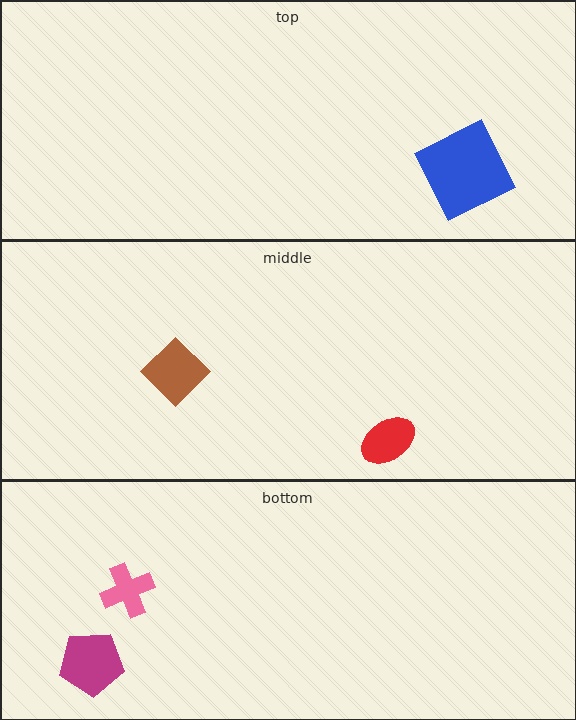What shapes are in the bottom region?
The magenta pentagon, the pink cross.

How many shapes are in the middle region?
2.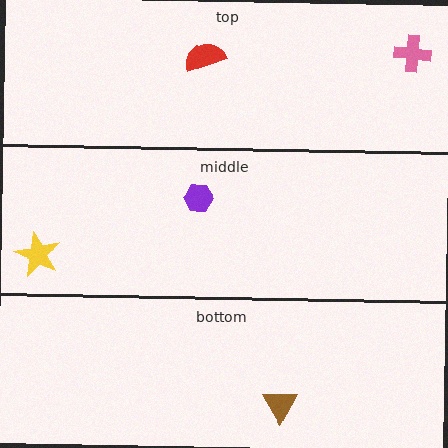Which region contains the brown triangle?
The bottom region.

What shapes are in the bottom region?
The brown triangle.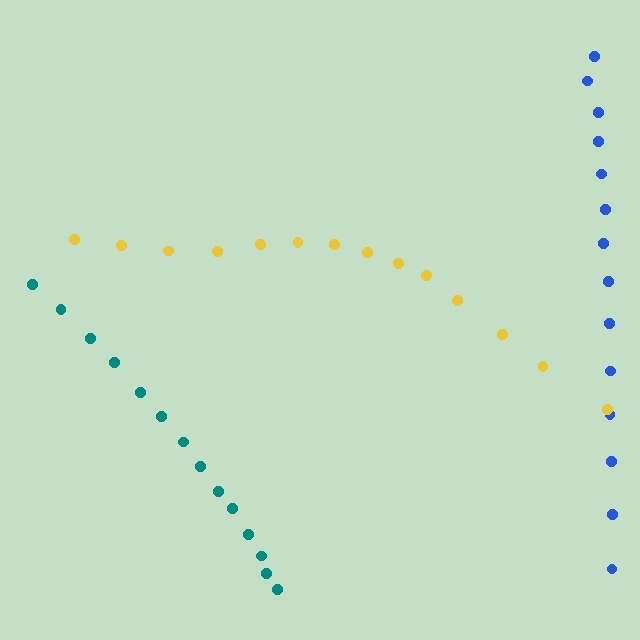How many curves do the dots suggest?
There are 3 distinct paths.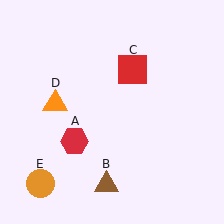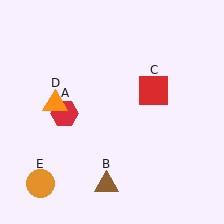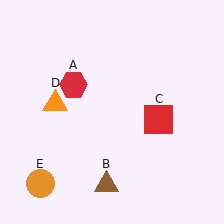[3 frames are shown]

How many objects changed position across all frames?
2 objects changed position: red hexagon (object A), red square (object C).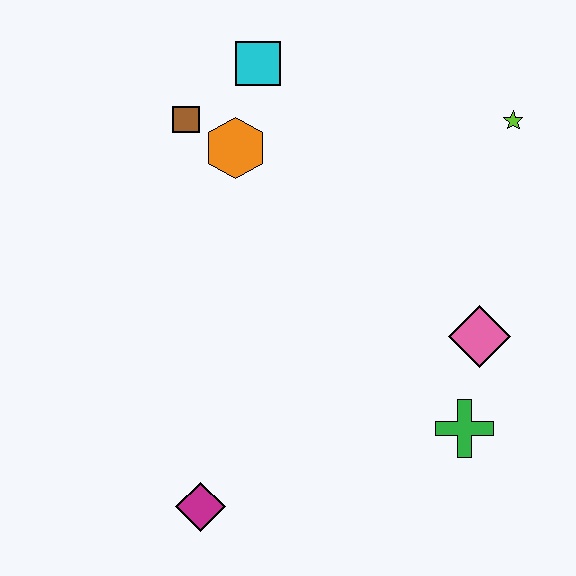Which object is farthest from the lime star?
The magenta diamond is farthest from the lime star.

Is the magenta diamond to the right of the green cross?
No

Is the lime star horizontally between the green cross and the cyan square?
No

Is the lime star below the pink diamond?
No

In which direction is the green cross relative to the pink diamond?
The green cross is below the pink diamond.